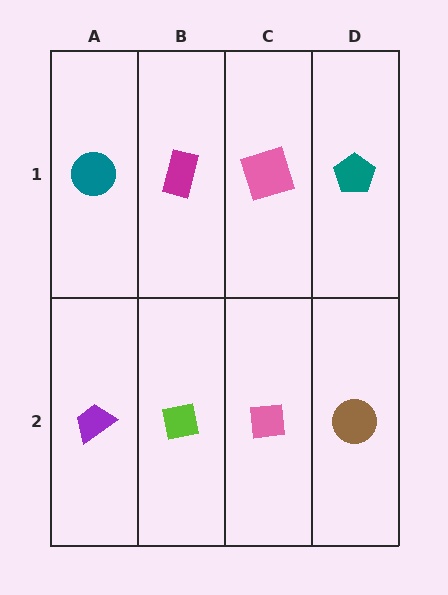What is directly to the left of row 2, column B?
A purple trapezoid.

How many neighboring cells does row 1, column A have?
2.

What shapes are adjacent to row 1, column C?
A pink square (row 2, column C), a magenta rectangle (row 1, column B), a teal pentagon (row 1, column D).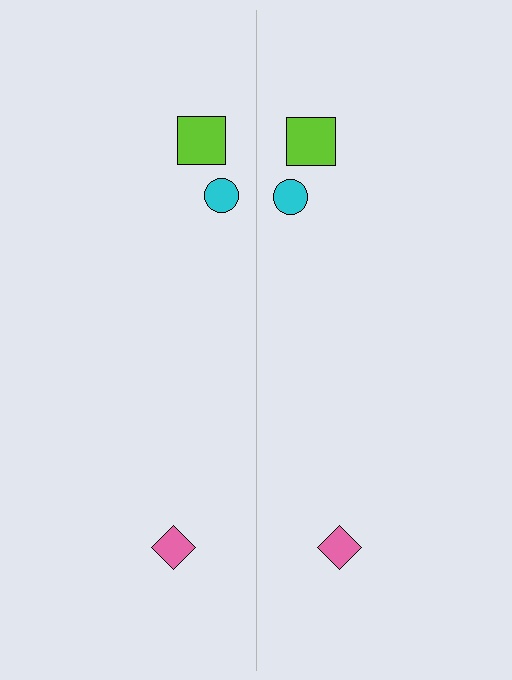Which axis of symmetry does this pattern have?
The pattern has a vertical axis of symmetry running through the center of the image.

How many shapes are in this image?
There are 6 shapes in this image.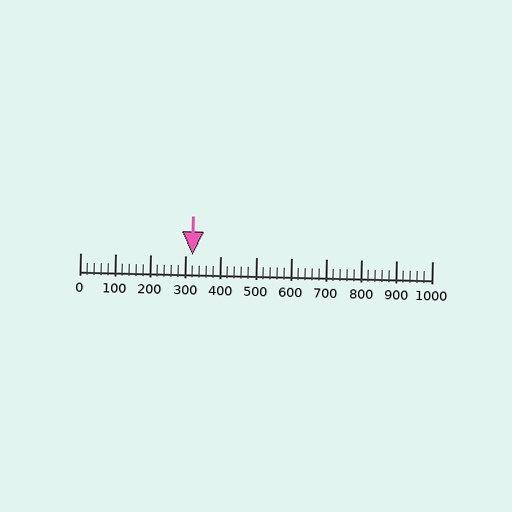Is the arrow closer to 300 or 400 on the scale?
The arrow is closer to 300.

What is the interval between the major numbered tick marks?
The major tick marks are spaced 100 units apart.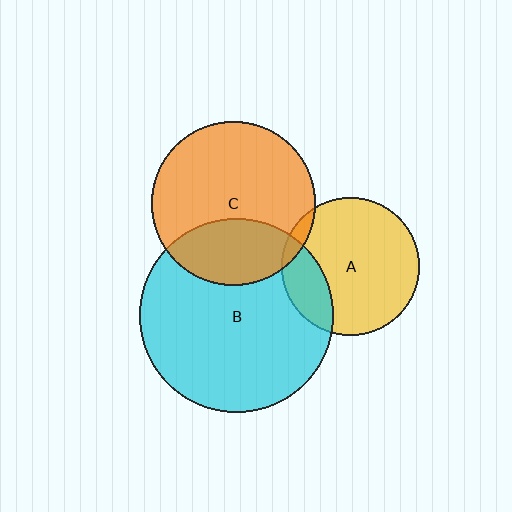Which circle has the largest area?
Circle B (cyan).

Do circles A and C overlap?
Yes.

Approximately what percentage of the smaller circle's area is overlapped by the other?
Approximately 5%.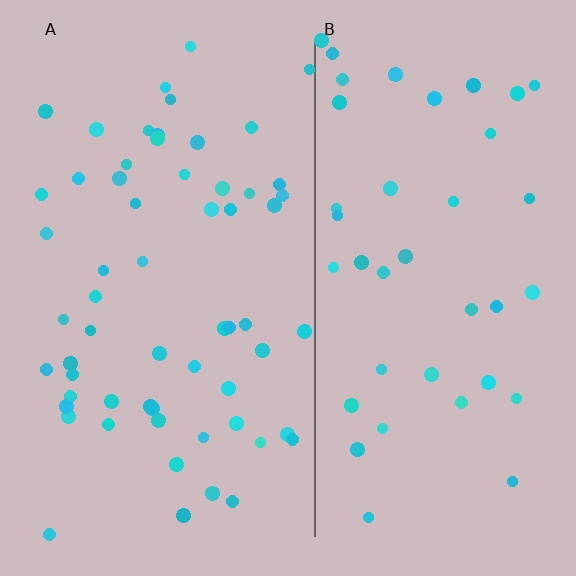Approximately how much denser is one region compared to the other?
Approximately 1.5× — region A over region B.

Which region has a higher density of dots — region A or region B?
A (the left).